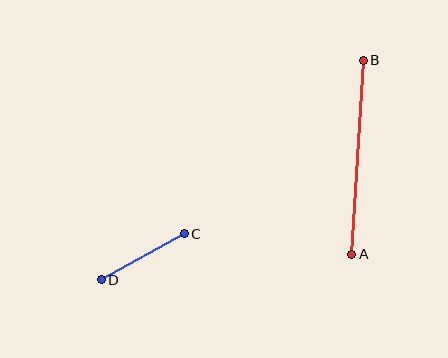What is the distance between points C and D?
The distance is approximately 95 pixels.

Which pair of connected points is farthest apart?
Points A and B are farthest apart.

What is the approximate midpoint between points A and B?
The midpoint is at approximately (358, 157) pixels.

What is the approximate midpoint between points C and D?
The midpoint is at approximately (143, 257) pixels.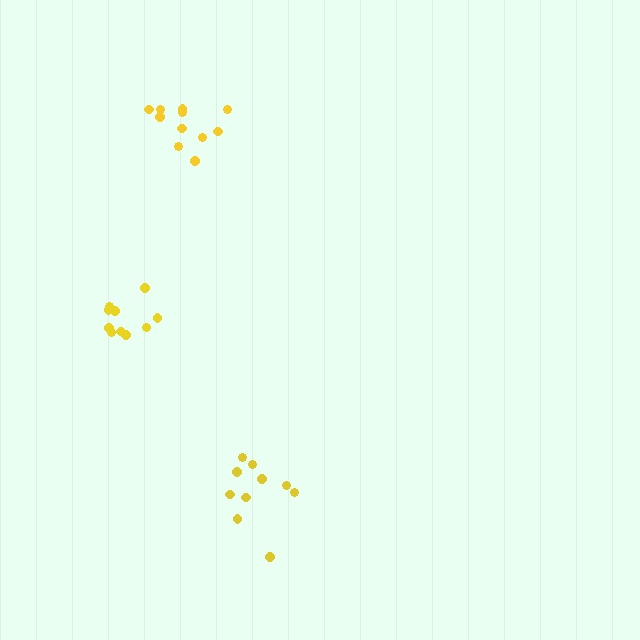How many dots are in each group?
Group 1: 11 dots, Group 2: 10 dots, Group 3: 10 dots (31 total).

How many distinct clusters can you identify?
There are 3 distinct clusters.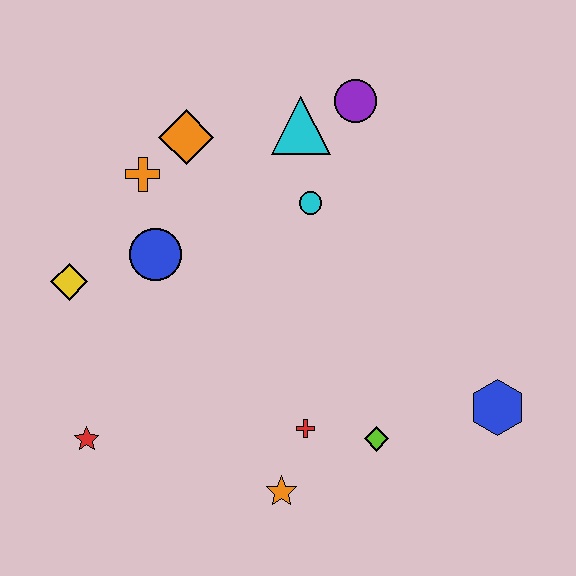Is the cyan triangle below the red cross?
No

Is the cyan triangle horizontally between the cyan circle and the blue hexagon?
No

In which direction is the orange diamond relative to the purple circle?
The orange diamond is to the left of the purple circle.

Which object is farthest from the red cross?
The purple circle is farthest from the red cross.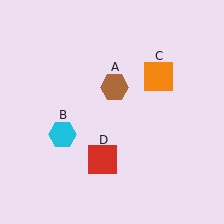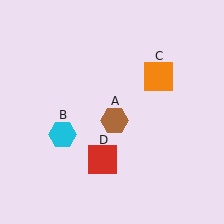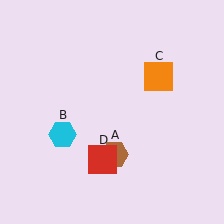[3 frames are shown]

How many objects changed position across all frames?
1 object changed position: brown hexagon (object A).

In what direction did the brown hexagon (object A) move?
The brown hexagon (object A) moved down.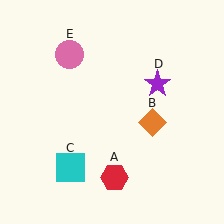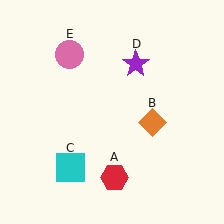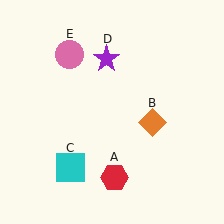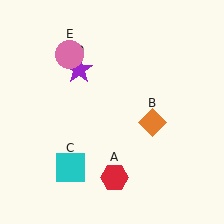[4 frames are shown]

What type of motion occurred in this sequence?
The purple star (object D) rotated counterclockwise around the center of the scene.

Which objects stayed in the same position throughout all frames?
Red hexagon (object A) and orange diamond (object B) and cyan square (object C) and pink circle (object E) remained stationary.